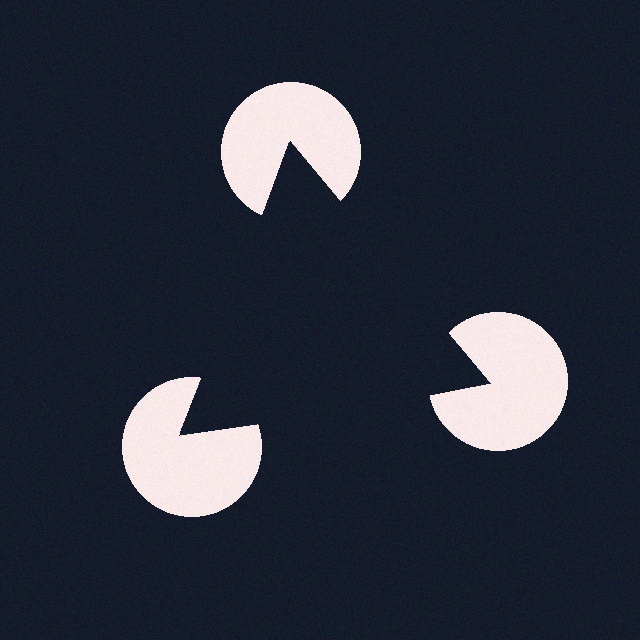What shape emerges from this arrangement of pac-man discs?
An illusory triangle — its edges are inferred from the aligned wedge cuts in the pac-man discs, not physically drawn.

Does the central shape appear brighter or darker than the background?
It typically appears slightly darker than the background, even though no actual brightness change is drawn.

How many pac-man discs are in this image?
There are 3 — one at each vertex of the illusory triangle.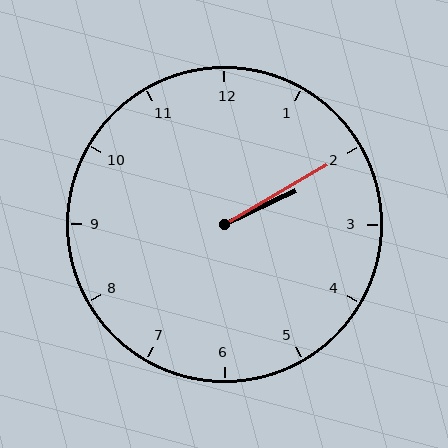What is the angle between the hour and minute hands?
Approximately 5 degrees.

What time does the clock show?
2:10.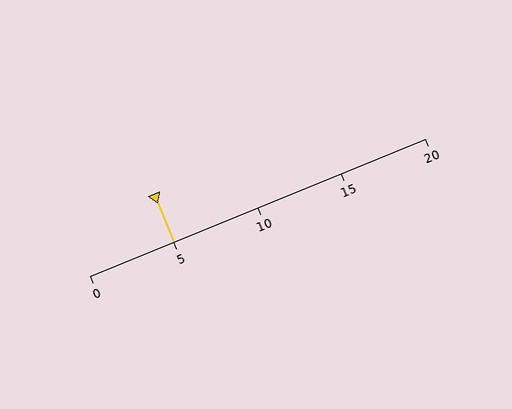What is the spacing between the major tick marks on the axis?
The major ticks are spaced 5 apart.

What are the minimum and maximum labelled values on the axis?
The axis runs from 0 to 20.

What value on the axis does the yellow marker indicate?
The marker indicates approximately 5.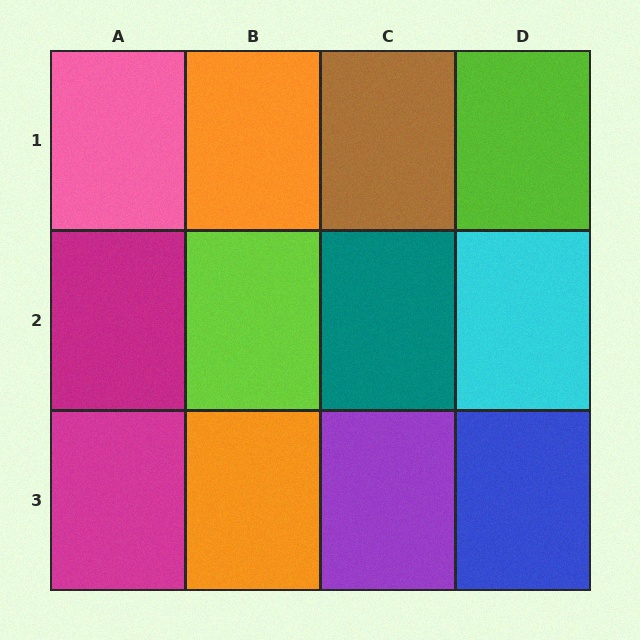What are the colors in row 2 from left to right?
Magenta, lime, teal, cyan.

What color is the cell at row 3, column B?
Orange.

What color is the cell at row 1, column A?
Pink.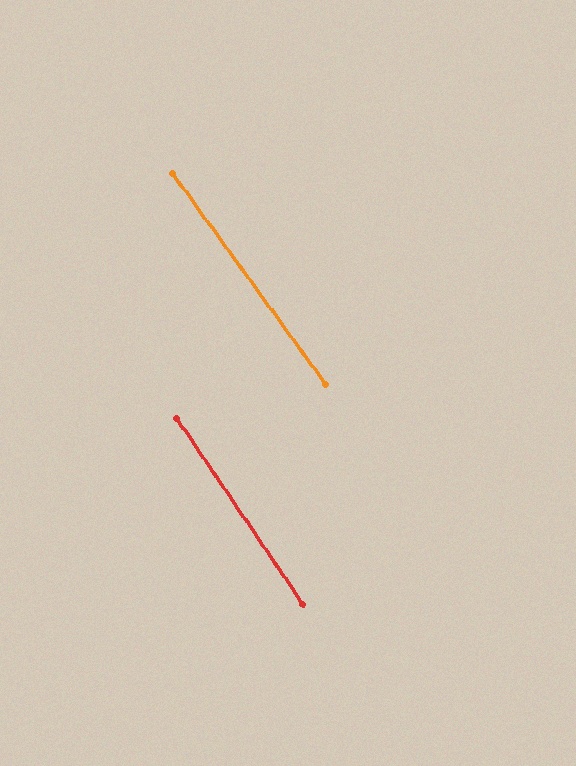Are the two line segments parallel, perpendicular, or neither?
Parallel — their directions differ by only 1.9°.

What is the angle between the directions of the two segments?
Approximately 2 degrees.